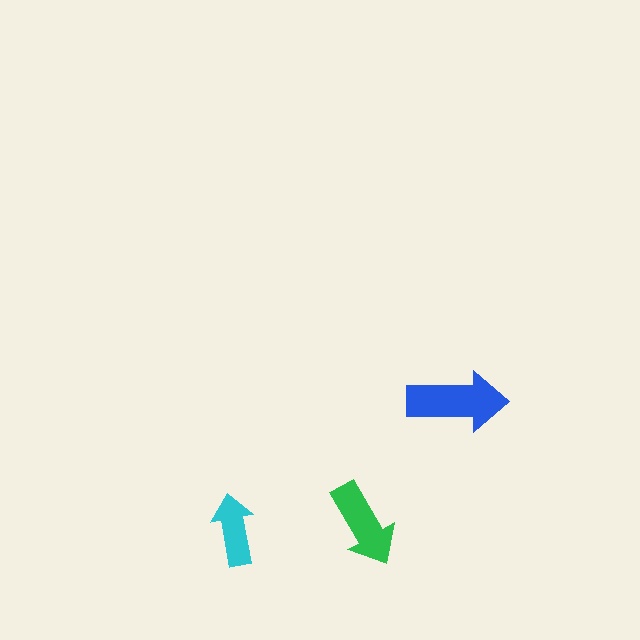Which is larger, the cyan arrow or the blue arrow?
The blue one.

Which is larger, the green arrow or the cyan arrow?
The green one.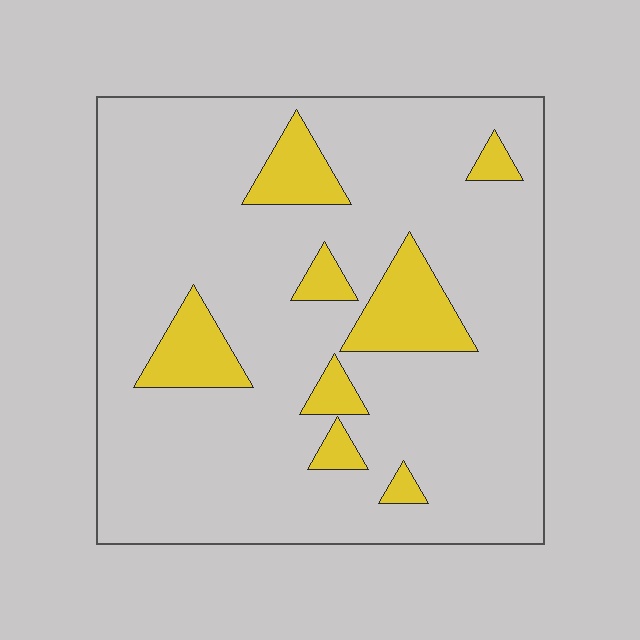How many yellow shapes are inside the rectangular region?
8.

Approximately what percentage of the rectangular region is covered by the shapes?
Approximately 15%.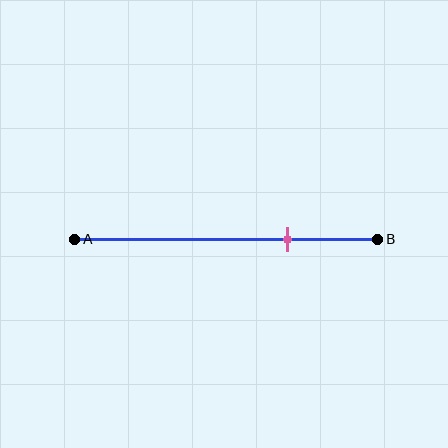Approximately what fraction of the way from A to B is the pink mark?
The pink mark is approximately 70% of the way from A to B.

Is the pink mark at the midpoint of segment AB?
No, the mark is at about 70% from A, not at the 50% midpoint.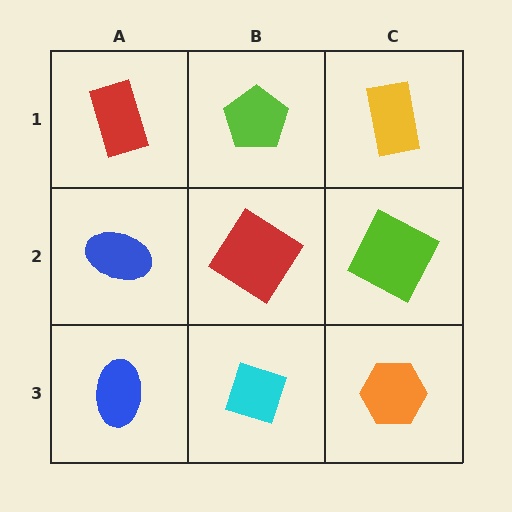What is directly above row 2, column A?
A red rectangle.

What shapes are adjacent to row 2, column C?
A yellow rectangle (row 1, column C), an orange hexagon (row 3, column C), a red diamond (row 2, column B).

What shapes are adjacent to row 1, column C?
A lime square (row 2, column C), a lime pentagon (row 1, column B).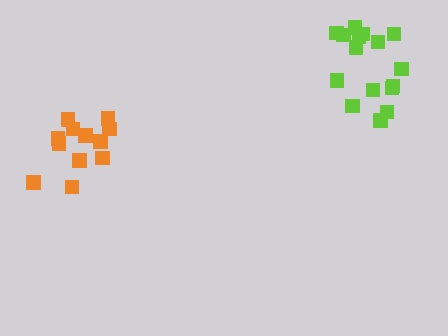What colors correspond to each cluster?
The clusters are colored: lime, orange.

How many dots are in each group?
Group 1: 16 dots, Group 2: 12 dots (28 total).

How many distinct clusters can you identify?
There are 2 distinct clusters.